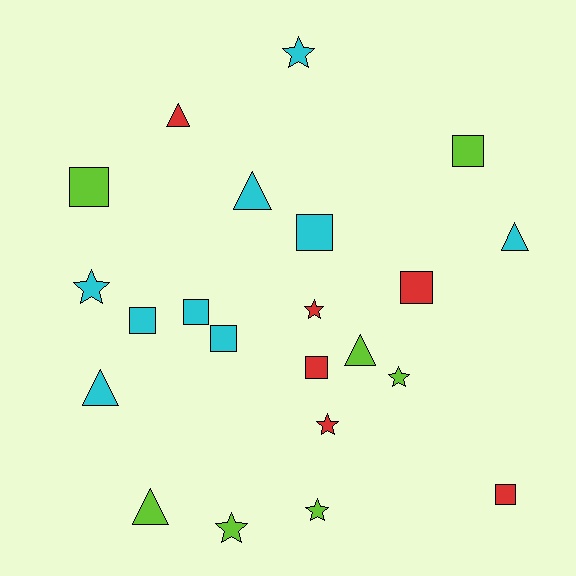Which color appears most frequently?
Cyan, with 9 objects.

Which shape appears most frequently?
Square, with 9 objects.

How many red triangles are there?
There is 1 red triangle.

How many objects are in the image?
There are 22 objects.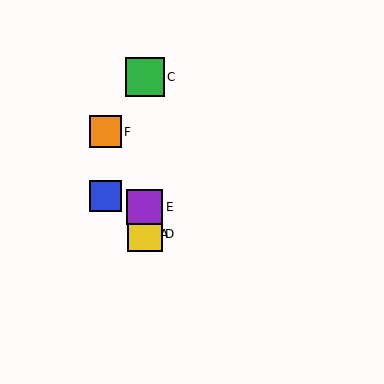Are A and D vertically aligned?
Yes, both are at x≈145.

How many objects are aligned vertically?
4 objects (A, C, D, E) are aligned vertically.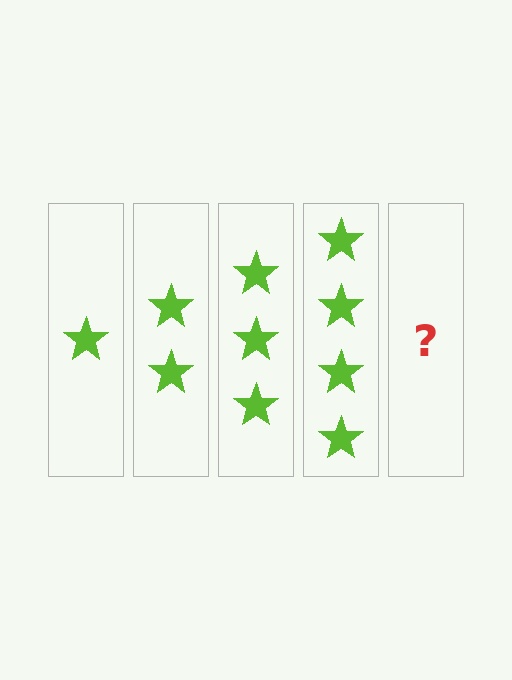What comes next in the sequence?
The next element should be 5 stars.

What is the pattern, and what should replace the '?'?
The pattern is that each step adds one more star. The '?' should be 5 stars.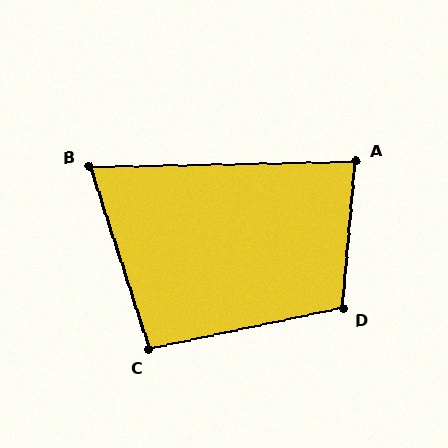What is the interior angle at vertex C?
Approximately 96 degrees (obtuse).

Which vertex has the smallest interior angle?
B, at approximately 73 degrees.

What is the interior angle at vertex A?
Approximately 84 degrees (acute).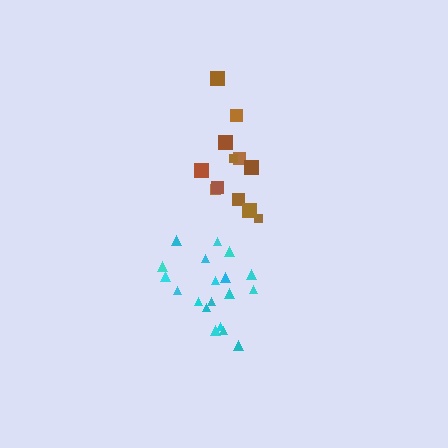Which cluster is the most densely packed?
Cyan.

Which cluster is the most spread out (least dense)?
Brown.